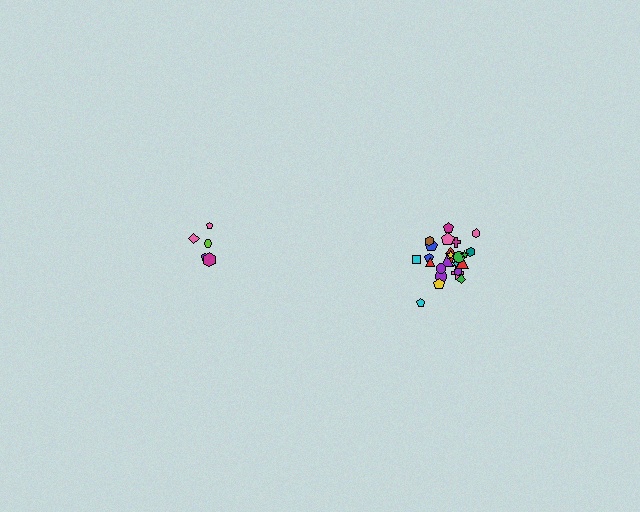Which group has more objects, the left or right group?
The right group.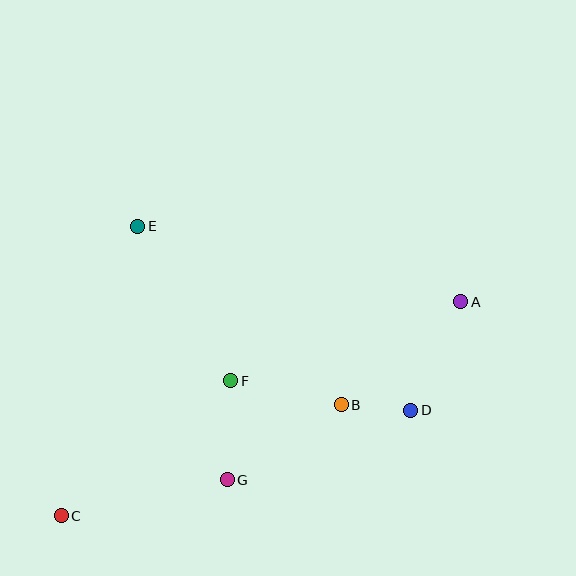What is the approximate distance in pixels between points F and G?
The distance between F and G is approximately 99 pixels.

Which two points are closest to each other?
Points B and D are closest to each other.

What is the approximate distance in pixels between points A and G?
The distance between A and G is approximately 294 pixels.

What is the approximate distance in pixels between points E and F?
The distance between E and F is approximately 180 pixels.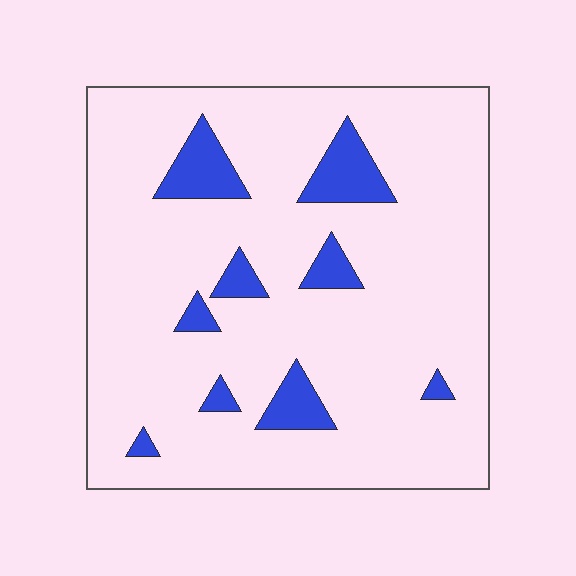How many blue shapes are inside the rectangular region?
9.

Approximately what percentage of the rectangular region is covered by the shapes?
Approximately 10%.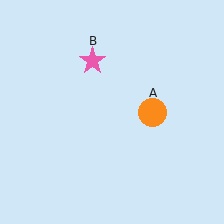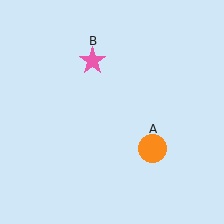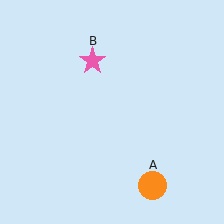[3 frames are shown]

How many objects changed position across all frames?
1 object changed position: orange circle (object A).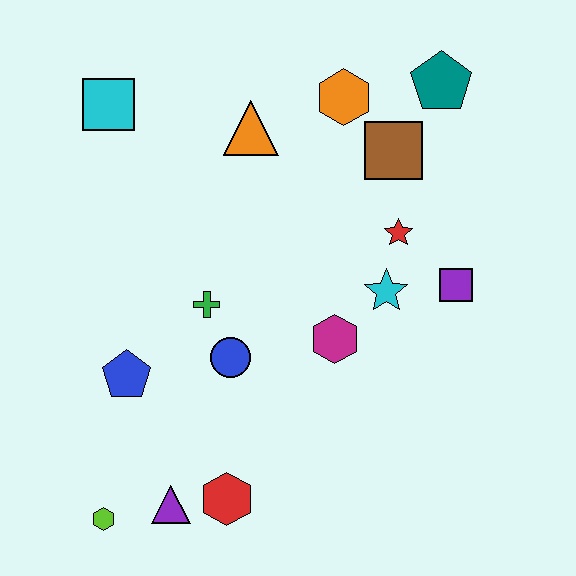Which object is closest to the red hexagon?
The purple triangle is closest to the red hexagon.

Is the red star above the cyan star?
Yes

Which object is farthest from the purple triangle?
The teal pentagon is farthest from the purple triangle.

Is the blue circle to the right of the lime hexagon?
Yes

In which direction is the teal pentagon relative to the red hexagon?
The teal pentagon is above the red hexagon.